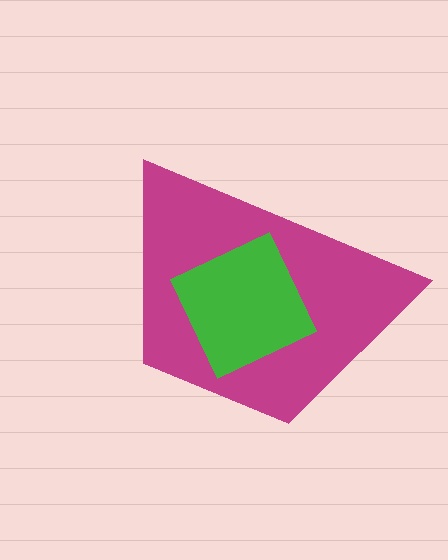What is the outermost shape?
The magenta trapezoid.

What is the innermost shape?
The green square.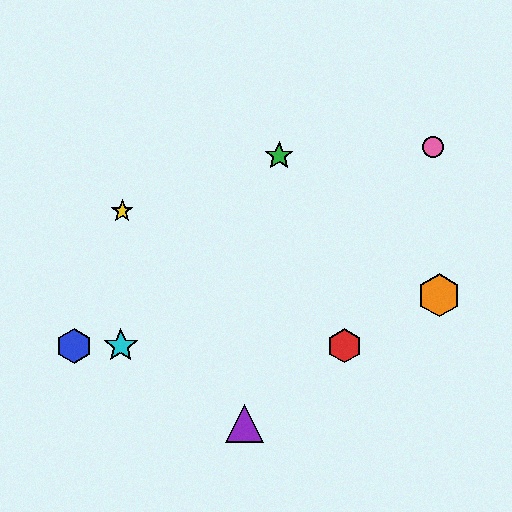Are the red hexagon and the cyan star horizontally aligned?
Yes, both are at y≈346.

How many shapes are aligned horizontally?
3 shapes (the red hexagon, the blue hexagon, the cyan star) are aligned horizontally.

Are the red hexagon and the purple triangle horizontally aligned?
No, the red hexagon is at y≈346 and the purple triangle is at y≈424.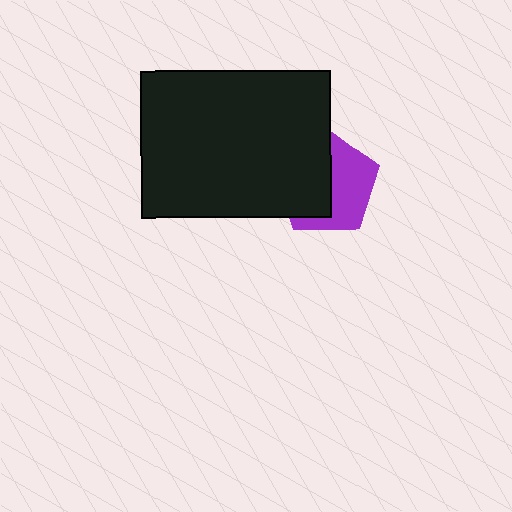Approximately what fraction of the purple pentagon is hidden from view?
Roughly 50% of the purple pentagon is hidden behind the black rectangle.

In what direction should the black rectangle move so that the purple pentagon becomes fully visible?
The black rectangle should move left. That is the shortest direction to clear the overlap and leave the purple pentagon fully visible.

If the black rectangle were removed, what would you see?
You would see the complete purple pentagon.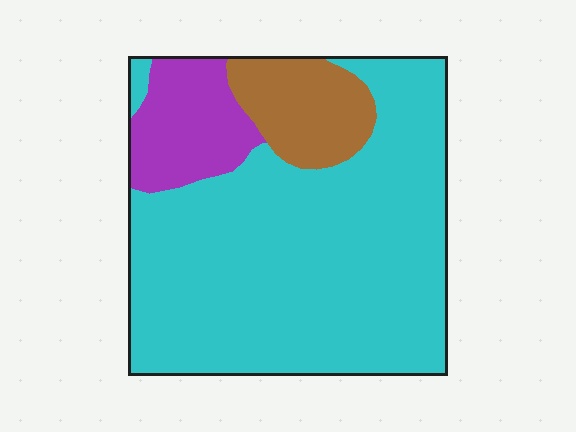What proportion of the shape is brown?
Brown covers roughly 10% of the shape.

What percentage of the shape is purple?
Purple takes up about one eighth (1/8) of the shape.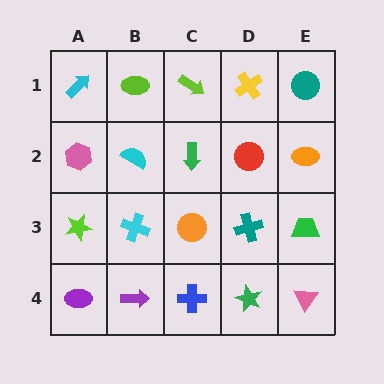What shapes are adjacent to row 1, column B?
A cyan semicircle (row 2, column B), a cyan arrow (row 1, column A), a lime arrow (row 1, column C).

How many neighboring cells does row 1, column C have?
3.